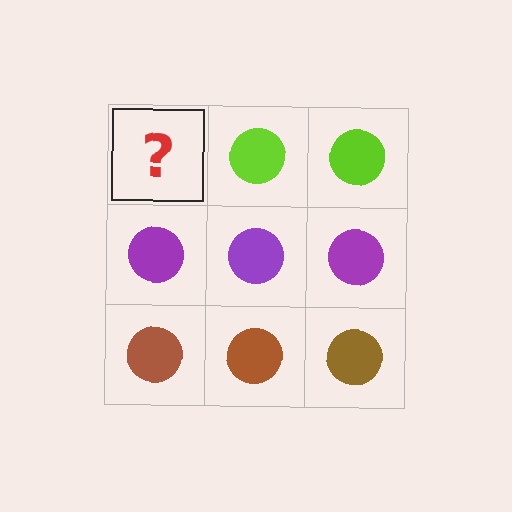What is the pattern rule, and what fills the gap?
The rule is that each row has a consistent color. The gap should be filled with a lime circle.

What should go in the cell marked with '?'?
The missing cell should contain a lime circle.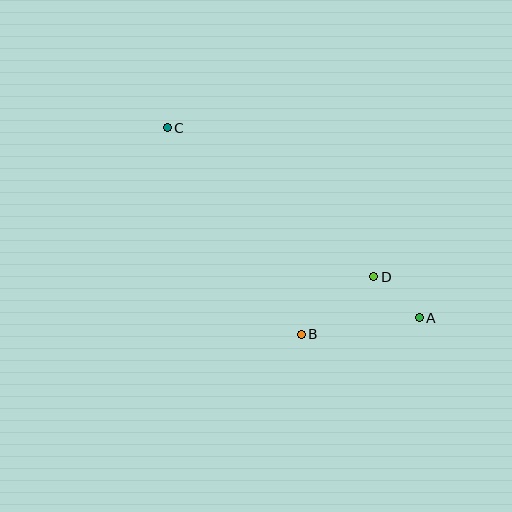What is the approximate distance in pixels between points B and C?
The distance between B and C is approximately 246 pixels.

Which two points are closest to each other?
Points A and D are closest to each other.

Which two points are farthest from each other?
Points A and C are farthest from each other.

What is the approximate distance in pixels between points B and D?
The distance between B and D is approximately 92 pixels.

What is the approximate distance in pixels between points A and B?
The distance between A and B is approximately 119 pixels.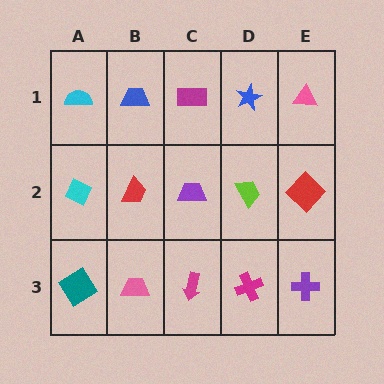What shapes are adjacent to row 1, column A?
A cyan diamond (row 2, column A), a blue trapezoid (row 1, column B).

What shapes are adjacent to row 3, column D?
A lime trapezoid (row 2, column D), a magenta arrow (row 3, column C), a purple cross (row 3, column E).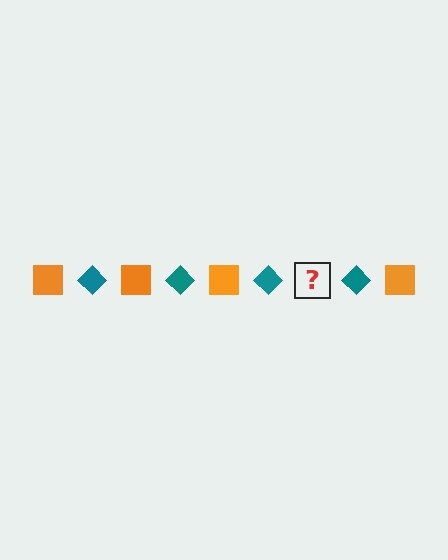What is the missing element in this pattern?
The missing element is an orange square.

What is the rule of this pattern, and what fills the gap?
The rule is that the pattern alternates between orange square and teal diamond. The gap should be filled with an orange square.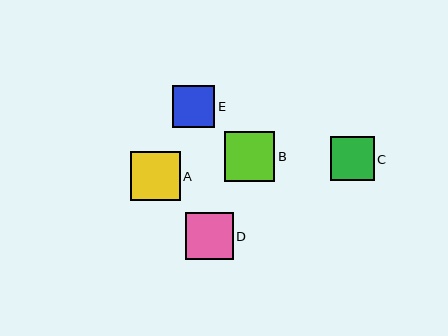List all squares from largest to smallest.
From largest to smallest: B, A, D, C, E.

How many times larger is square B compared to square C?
Square B is approximately 1.1 times the size of square C.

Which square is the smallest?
Square E is the smallest with a size of approximately 42 pixels.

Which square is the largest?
Square B is the largest with a size of approximately 50 pixels.